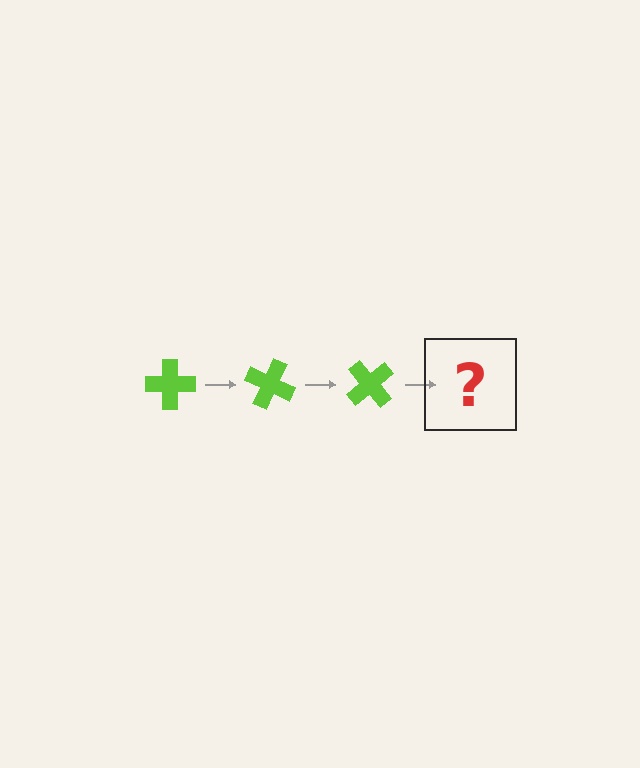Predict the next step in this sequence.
The next step is a lime cross rotated 75 degrees.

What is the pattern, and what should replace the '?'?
The pattern is that the cross rotates 25 degrees each step. The '?' should be a lime cross rotated 75 degrees.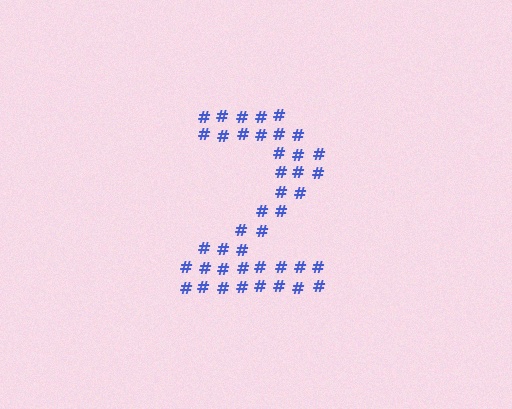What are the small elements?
The small elements are hash symbols.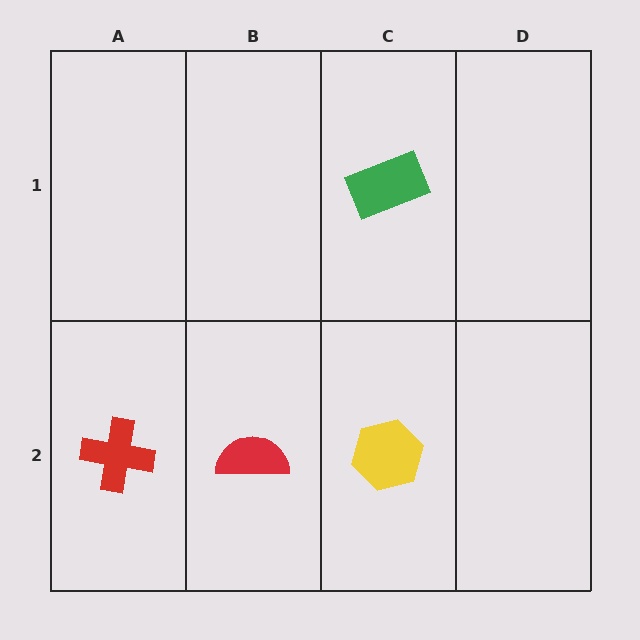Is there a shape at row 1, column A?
No, that cell is empty.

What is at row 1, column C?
A green rectangle.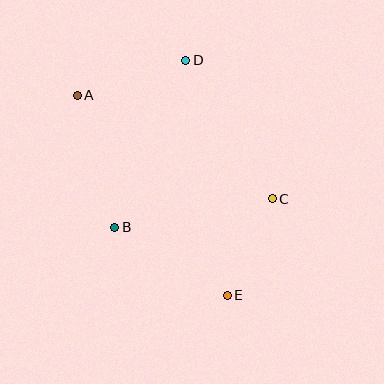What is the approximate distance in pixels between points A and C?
The distance between A and C is approximately 221 pixels.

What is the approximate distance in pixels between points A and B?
The distance between A and B is approximately 137 pixels.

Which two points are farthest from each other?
Points A and E are farthest from each other.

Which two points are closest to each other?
Points C and E are closest to each other.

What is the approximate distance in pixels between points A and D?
The distance between A and D is approximately 114 pixels.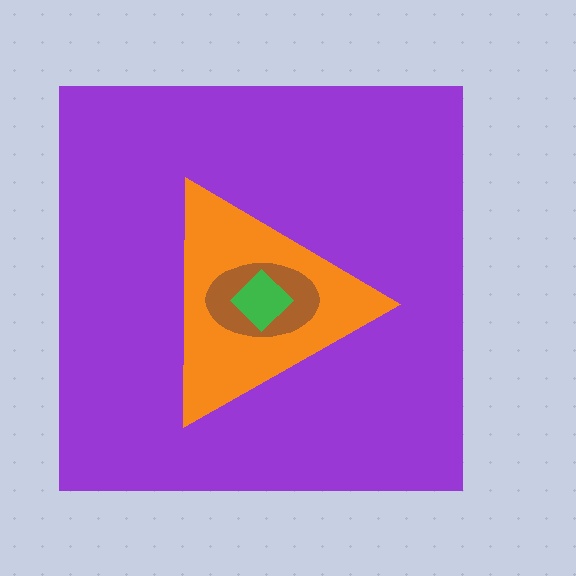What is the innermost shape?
The green diamond.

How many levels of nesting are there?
4.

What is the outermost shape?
The purple square.